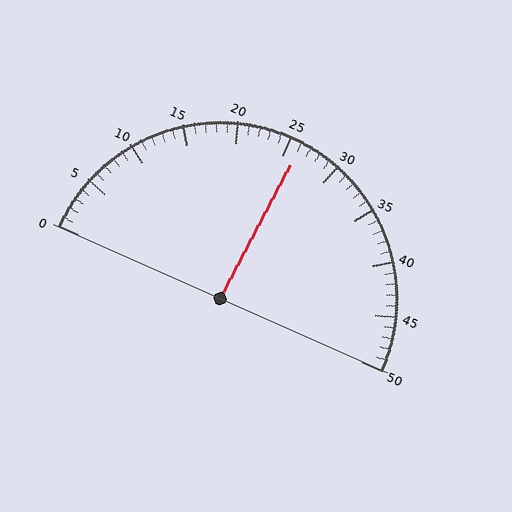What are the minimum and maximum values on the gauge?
The gauge ranges from 0 to 50.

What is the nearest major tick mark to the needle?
The nearest major tick mark is 25.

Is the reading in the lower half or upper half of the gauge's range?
The reading is in the upper half of the range (0 to 50).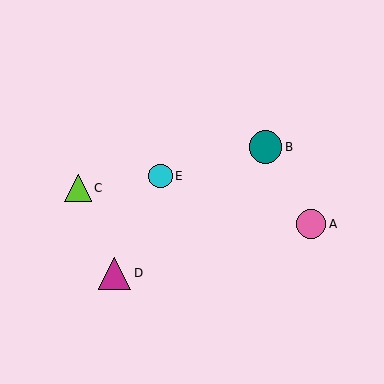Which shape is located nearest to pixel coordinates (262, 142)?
The teal circle (labeled B) at (265, 147) is nearest to that location.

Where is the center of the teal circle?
The center of the teal circle is at (265, 147).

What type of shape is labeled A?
Shape A is a pink circle.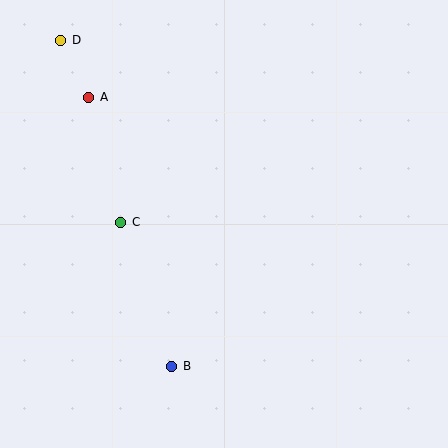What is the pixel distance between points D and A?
The distance between D and A is 64 pixels.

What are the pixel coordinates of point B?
Point B is at (172, 366).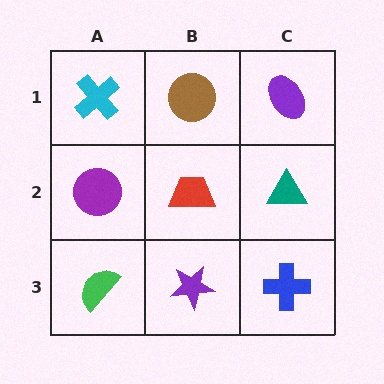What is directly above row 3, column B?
A red trapezoid.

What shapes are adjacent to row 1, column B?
A red trapezoid (row 2, column B), a cyan cross (row 1, column A), a purple ellipse (row 1, column C).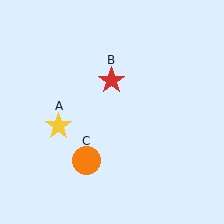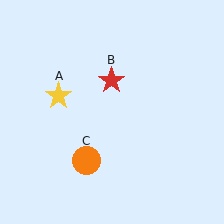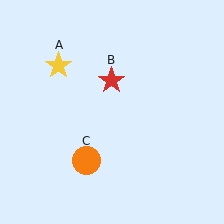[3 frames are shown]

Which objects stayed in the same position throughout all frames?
Red star (object B) and orange circle (object C) remained stationary.